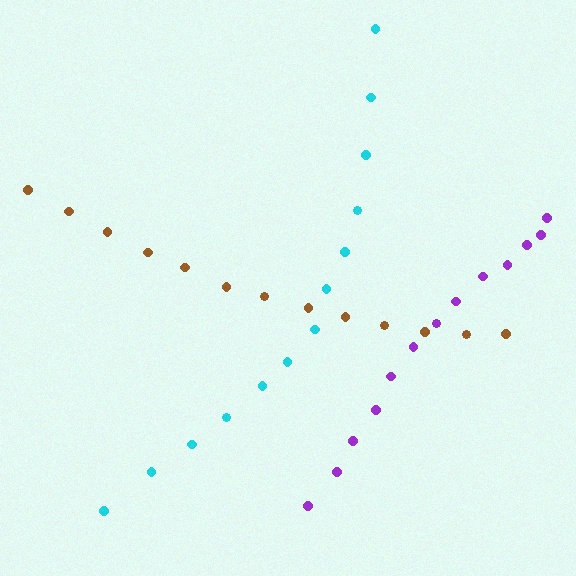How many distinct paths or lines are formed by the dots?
There are 3 distinct paths.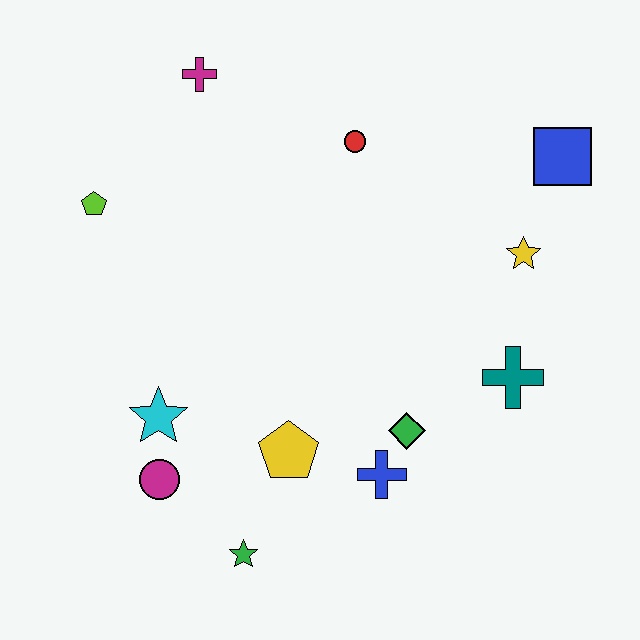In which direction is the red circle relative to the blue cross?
The red circle is above the blue cross.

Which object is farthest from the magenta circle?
The blue square is farthest from the magenta circle.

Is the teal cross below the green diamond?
No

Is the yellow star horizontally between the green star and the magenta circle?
No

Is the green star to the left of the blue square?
Yes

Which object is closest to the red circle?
The magenta cross is closest to the red circle.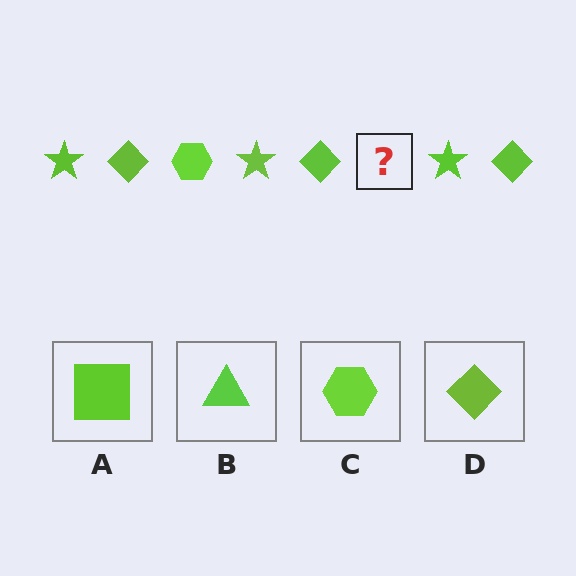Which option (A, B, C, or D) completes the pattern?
C.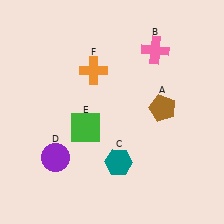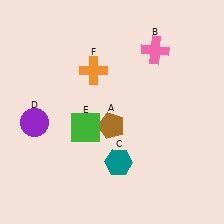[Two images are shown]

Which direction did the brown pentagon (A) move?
The brown pentagon (A) moved left.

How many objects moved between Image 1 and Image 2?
2 objects moved between the two images.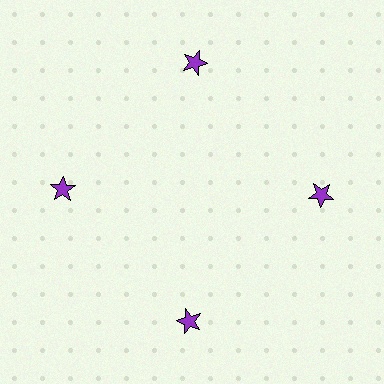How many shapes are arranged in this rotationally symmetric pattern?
There are 4 shapes, arranged in 4 groups of 1.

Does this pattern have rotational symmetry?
Yes, this pattern has 4-fold rotational symmetry. It looks the same after rotating 90 degrees around the center.